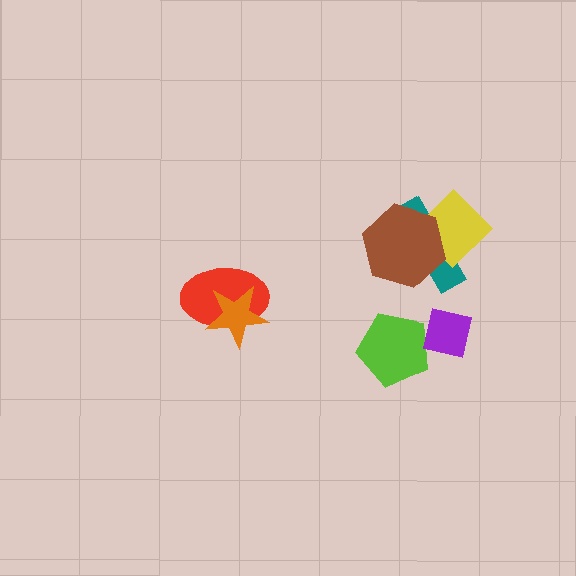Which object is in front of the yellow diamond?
The brown hexagon is in front of the yellow diamond.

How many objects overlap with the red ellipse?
1 object overlaps with the red ellipse.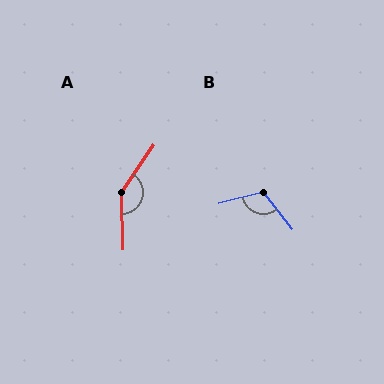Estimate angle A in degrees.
Approximately 144 degrees.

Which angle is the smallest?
B, at approximately 114 degrees.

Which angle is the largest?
A, at approximately 144 degrees.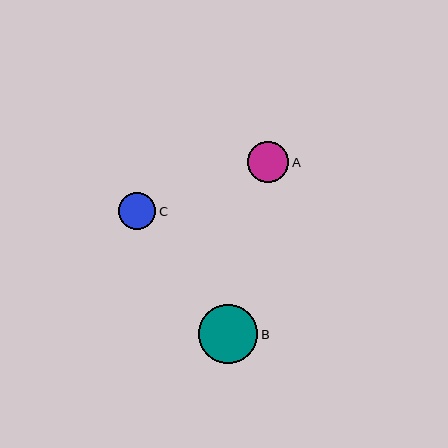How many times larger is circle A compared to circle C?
Circle A is approximately 1.1 times the size of circle C.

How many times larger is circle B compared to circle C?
Circle B is approximately 1.6 times the size of circle C.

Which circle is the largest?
Circle B is the largest with a size of approximately 60 pixels.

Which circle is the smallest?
Circle C is the smallest with a size of approximately 37 pixels.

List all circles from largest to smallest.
From largest to smallest: B, A, C.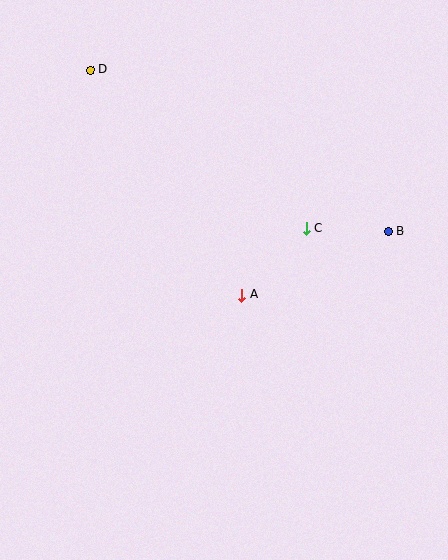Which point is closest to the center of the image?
Point A at (242, 295) is closest to the center.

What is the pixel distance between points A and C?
The distance between A and C is 92 pixels.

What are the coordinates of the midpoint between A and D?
The midpoint between A and D is at (166, 182).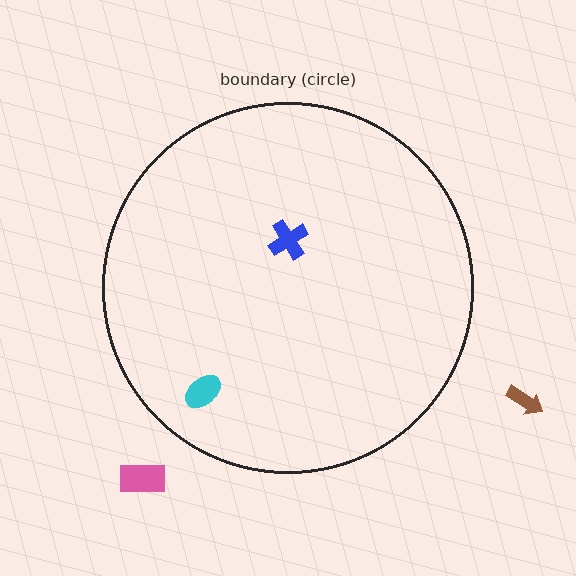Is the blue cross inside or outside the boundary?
Inside.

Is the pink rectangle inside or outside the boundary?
Outside.